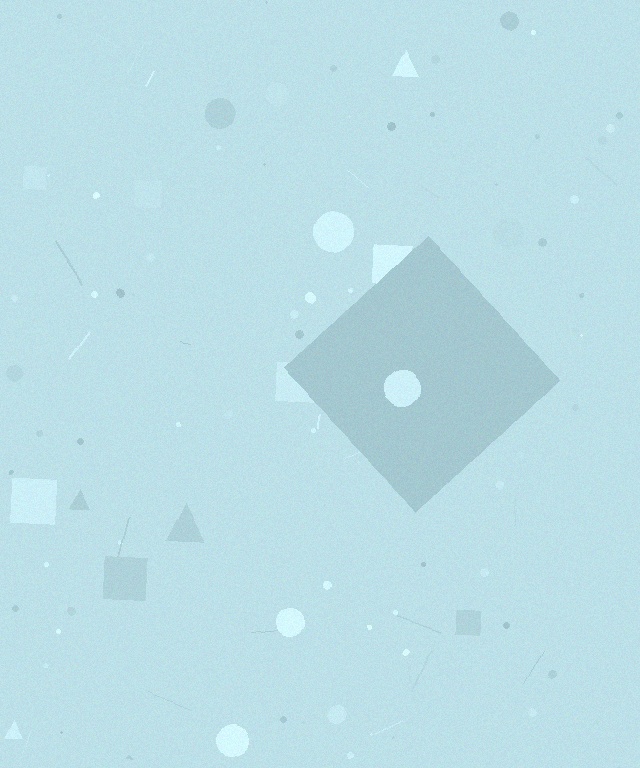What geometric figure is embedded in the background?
A diamond is embedded in the background.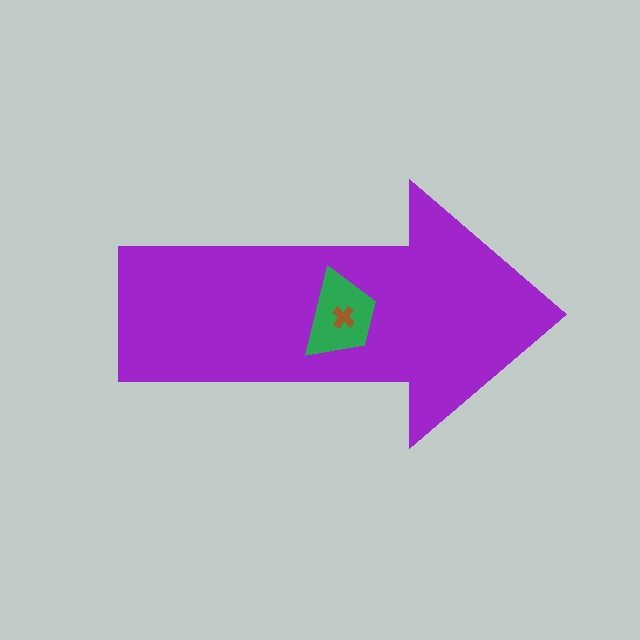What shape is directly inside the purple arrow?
The green trapezoid.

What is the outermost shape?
The purple arrow.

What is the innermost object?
The brown cross.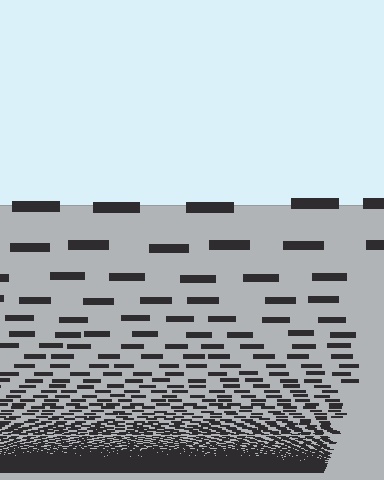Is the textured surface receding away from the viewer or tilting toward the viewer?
The surface appears to tilt toward the viewer. Texture elements get larger and sparser toward the top.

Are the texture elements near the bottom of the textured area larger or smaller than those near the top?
Smaller. The gradient is inverted — elements near the bottom are smaller and denser.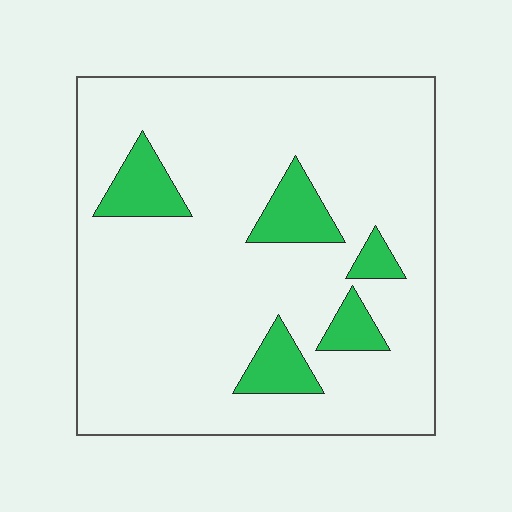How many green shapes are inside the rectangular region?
5.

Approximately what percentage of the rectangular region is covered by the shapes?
Approximately 15%.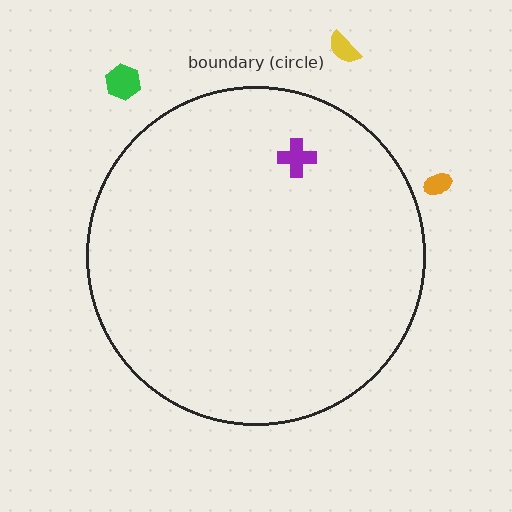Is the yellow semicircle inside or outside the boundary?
Outside.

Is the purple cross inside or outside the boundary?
Inside.